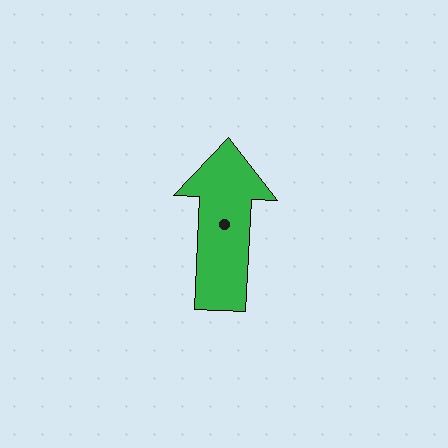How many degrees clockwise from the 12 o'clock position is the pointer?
Approximately 3 degrees.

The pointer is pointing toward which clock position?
Roughly 12 o'clock.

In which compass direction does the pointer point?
North.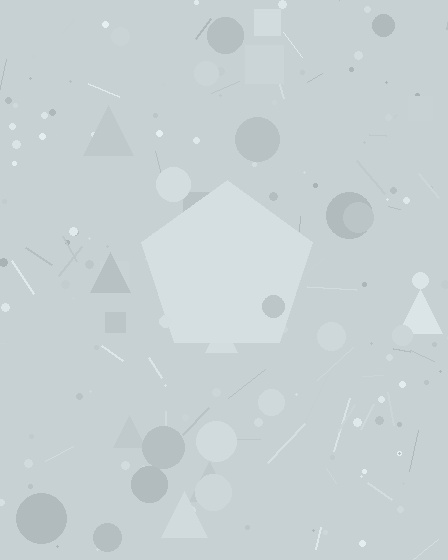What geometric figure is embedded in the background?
A pentagon is embedded in the background.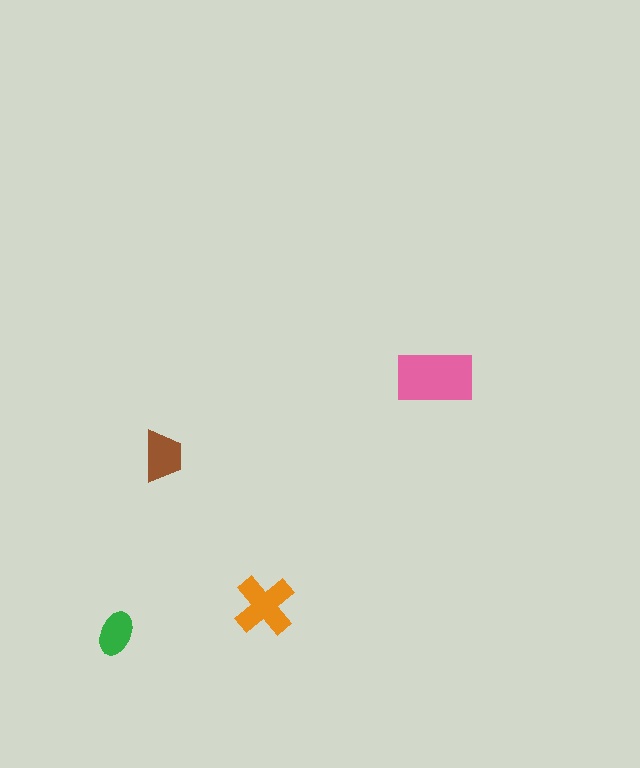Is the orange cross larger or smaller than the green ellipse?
Larger.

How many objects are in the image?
There are 4 objects in the image.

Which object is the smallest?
The green ellipse.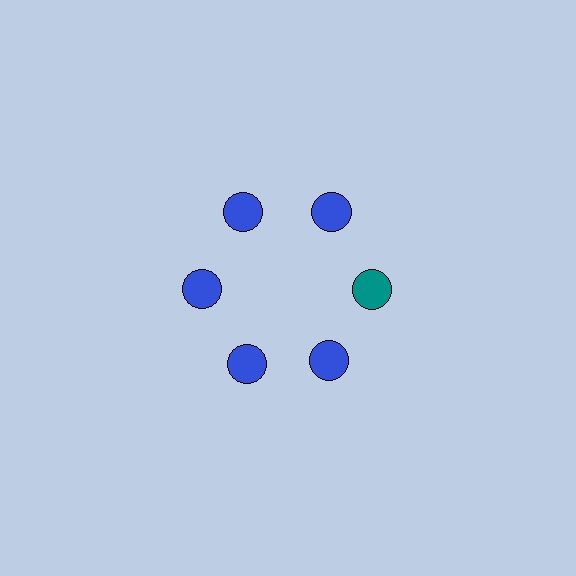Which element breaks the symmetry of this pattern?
The teal circle at roughly the 3 o'clock position breaks the symmetry. All other shapes are blue circles.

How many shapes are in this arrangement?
There are 6 shapes arranged in a ring pattern.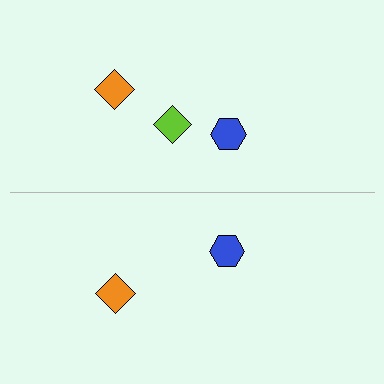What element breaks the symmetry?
A lime diamond is missing from the bottom side.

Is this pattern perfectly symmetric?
No, the pattern is not perfectly symmetric. A lime diamond is missing from the bottom side.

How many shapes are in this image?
There are 5 shapes in this image.